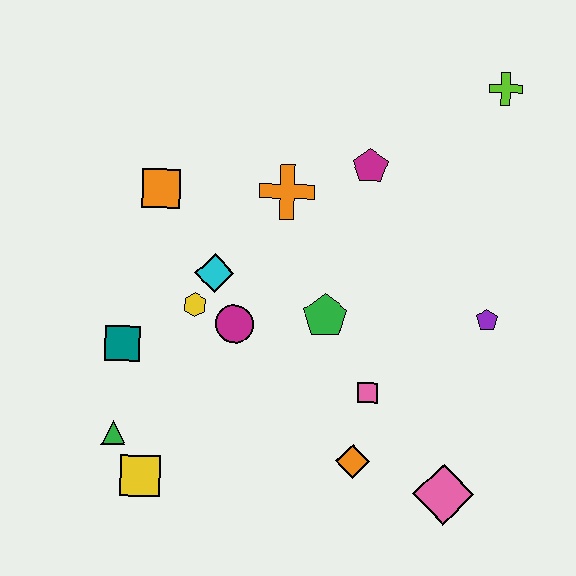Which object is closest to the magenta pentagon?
The orange cross is closest to the magenta pentagon.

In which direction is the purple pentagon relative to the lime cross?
The purple pentagon is below the lime cross.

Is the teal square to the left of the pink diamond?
Yes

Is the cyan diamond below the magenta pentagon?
Yes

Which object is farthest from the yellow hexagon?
The lime cross is farthest from the yellow hexagon.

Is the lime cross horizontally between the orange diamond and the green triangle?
No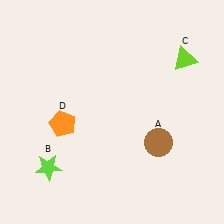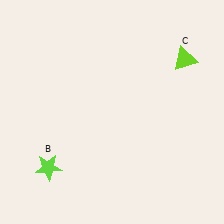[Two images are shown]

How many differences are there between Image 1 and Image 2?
There are 2 differences between the two images.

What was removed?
The brown circle (A), the orange pentagon (D) were removed in Image 2.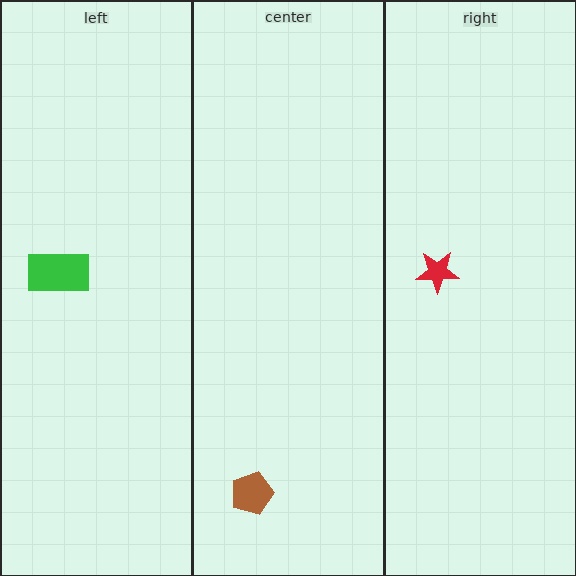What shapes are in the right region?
The red star.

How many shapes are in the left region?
1.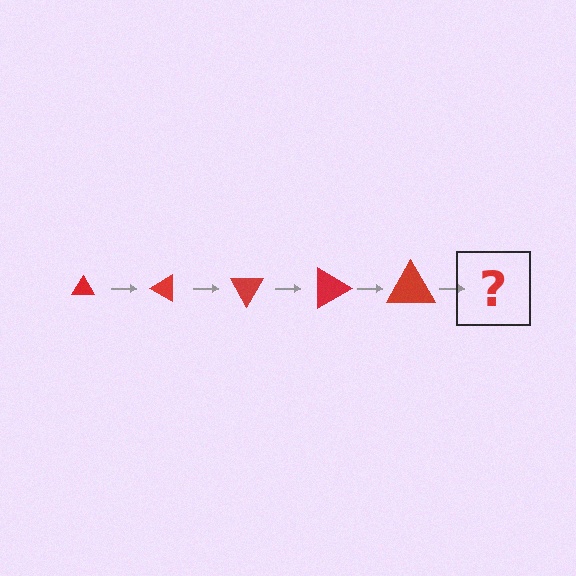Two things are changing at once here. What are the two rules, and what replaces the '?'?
The two rules are that the triangle grows larger each step and it rotates 30 degrees each step. The '?' should be a triangle, larger than the previous one and rotated 150 degrees from the start.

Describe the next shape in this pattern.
It should be a triangle, larger than the previous one and rotated 150 degrees from the start.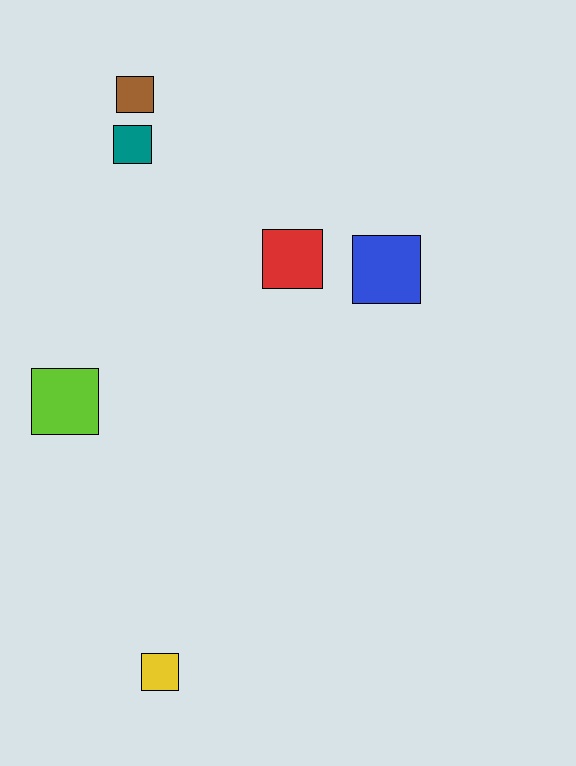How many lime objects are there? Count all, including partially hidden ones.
There is 1 lime object.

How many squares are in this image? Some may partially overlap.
There are 6 squares.